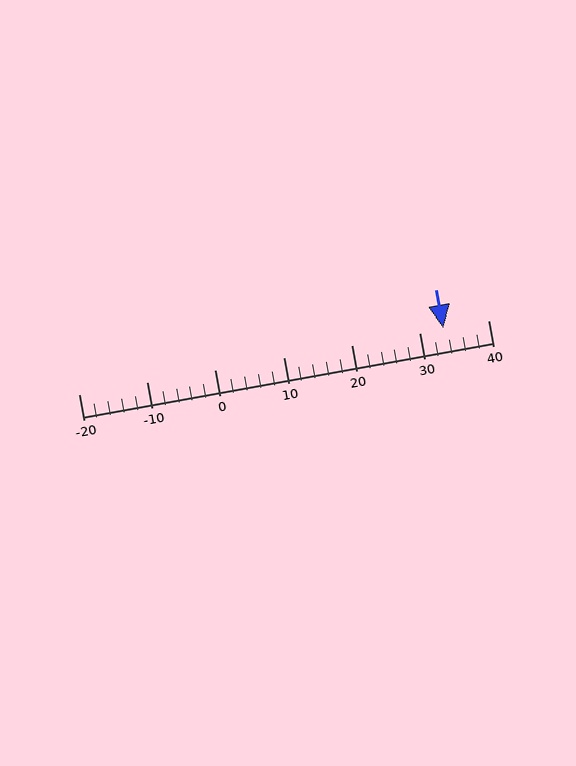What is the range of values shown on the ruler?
The ruler shows values from -20 to 40.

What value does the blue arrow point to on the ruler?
The blue arrow points to approximately 33.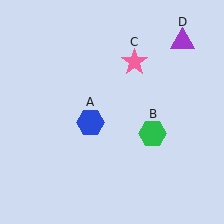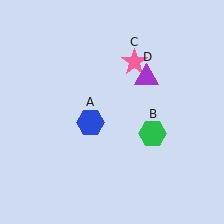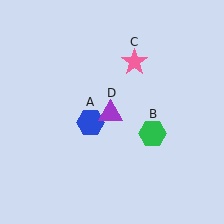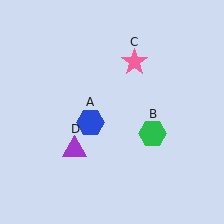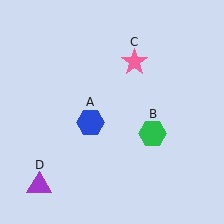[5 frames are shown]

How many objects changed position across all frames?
1 object changed position: purple triangle (object D).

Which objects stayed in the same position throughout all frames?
Blue hexagon (object A) and green hexagon (object B) and pink star (object C) remained stationary.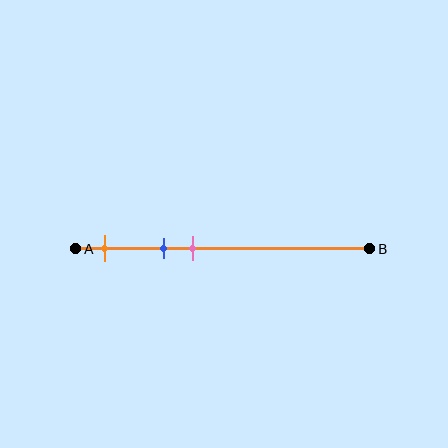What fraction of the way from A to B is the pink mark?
The pink mark is approximately 40% (0.4) of the way from A to B.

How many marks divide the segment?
There are 3 marks dividing the segment.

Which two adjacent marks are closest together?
The blue and pink marks are the closest adjacent pair.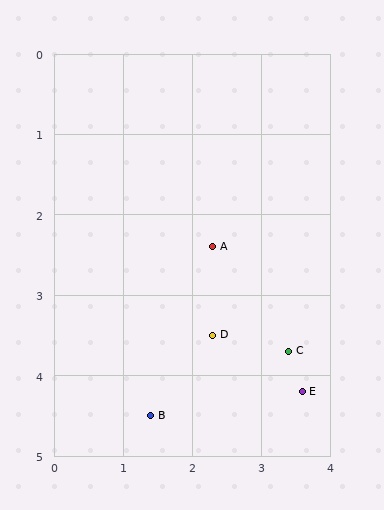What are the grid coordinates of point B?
Point B is at approximately (1.4, 4.5).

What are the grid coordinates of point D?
Point D is at approximately (2.3, 3.5).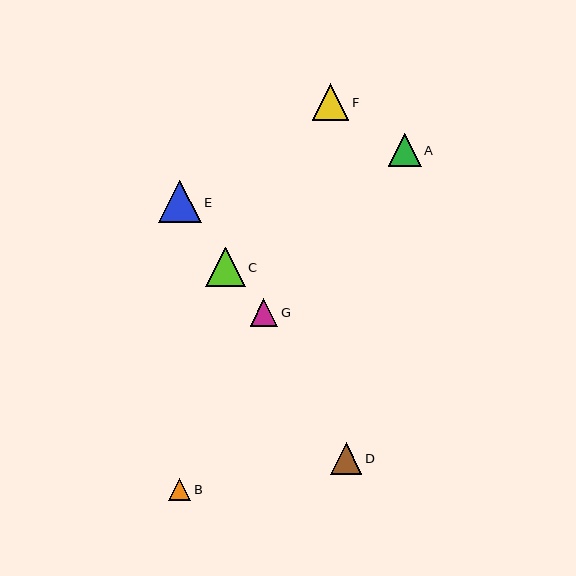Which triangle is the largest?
Triangle E is the largest with a size of approximately 43 pixels.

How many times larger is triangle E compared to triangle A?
Triangle E is approximately 1.3 times the size of triangle A.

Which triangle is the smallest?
Triangle B is the smallest with a size of approximately 23 pixels.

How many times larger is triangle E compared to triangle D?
Triangle E is approximately 1.4 times the size of triangle D.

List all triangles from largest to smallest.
From largest to smallest: E, C, F, A, D, G, B.